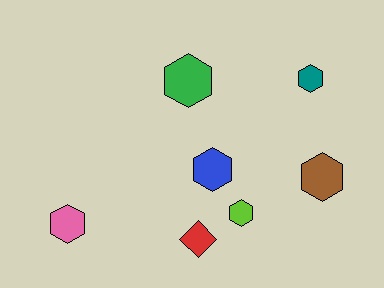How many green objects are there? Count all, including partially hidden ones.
There is 1 green object.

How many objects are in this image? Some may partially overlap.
There are 7 objects.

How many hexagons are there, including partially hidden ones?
There are 6 hexagons.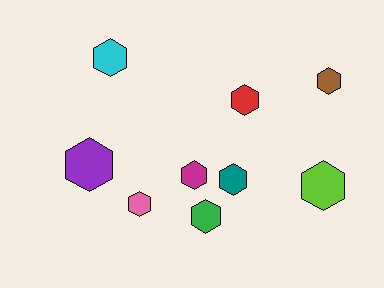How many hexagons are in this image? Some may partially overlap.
There are 9 hexagons.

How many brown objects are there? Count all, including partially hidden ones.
There is 1 brown object.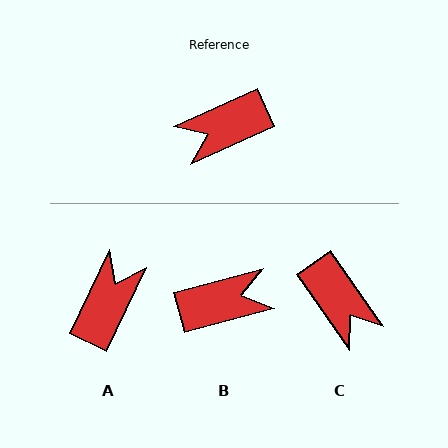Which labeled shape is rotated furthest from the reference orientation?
B, about 170 degrees away.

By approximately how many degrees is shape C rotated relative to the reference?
Approximately 100 degrees counter-clockwise.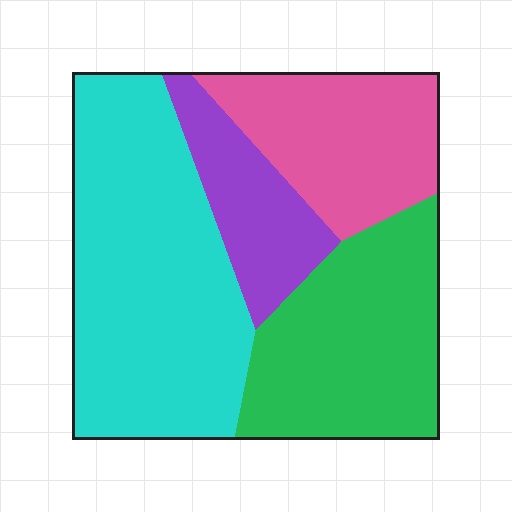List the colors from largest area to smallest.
From largest to smallest: cyan, green, pink, purple.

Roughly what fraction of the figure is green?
Green takes up between a sixth and a third of the figure.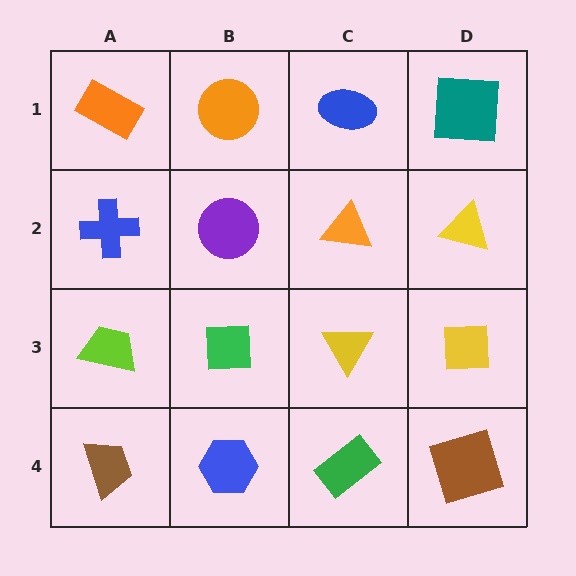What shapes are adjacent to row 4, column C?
A yellow triangle (row 3, column C), a blue hexagon (row 4, column B), a brown square (row 4, column D).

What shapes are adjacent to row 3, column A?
A blue cross (row 2, column A), a brown trapezoid (row 4, column A), a green square (row 3, column B).